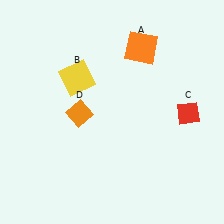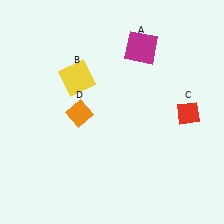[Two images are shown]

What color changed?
The square (A) changed from orange in Image 1 to magenta in Image 2.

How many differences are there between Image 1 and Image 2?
There is 1 difference between the two images.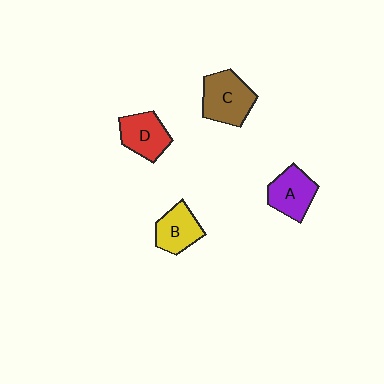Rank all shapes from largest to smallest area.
From largest to smallest: C (brown), A (purple), D (red), B (yellow).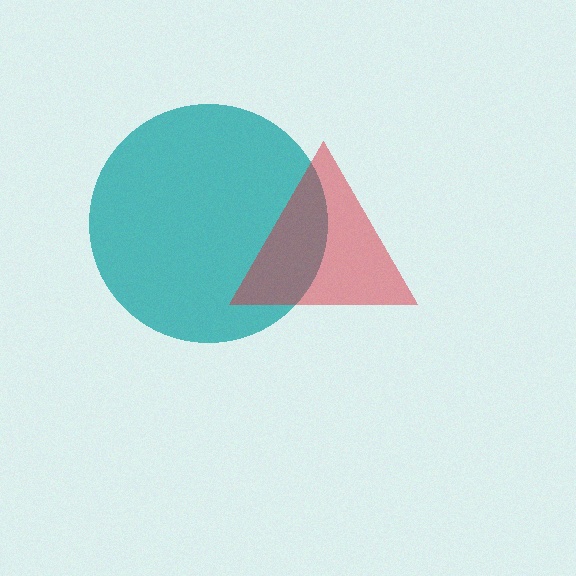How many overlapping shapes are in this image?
There are 2 overlapping shapes in the image.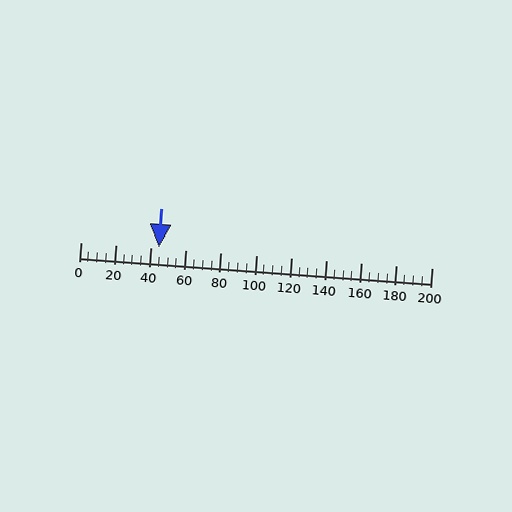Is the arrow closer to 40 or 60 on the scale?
The arrow is closer to 40.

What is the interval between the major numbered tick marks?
The major tick marks are spaced 20 units apart.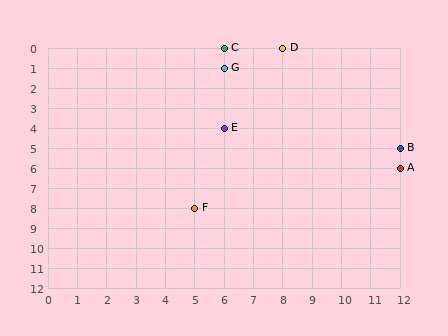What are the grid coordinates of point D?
Point D is at grid coordinates (8, 0).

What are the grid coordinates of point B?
Point B is at grid coordinates (12, 5).